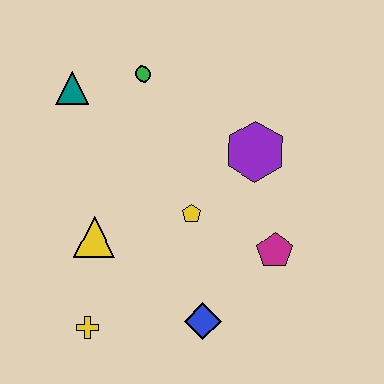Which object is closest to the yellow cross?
The yellow triangle is closest to the yellow cross.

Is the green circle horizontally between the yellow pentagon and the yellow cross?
Yes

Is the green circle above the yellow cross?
Yes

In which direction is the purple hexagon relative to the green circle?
The purple hexagon is to the right of the green circle.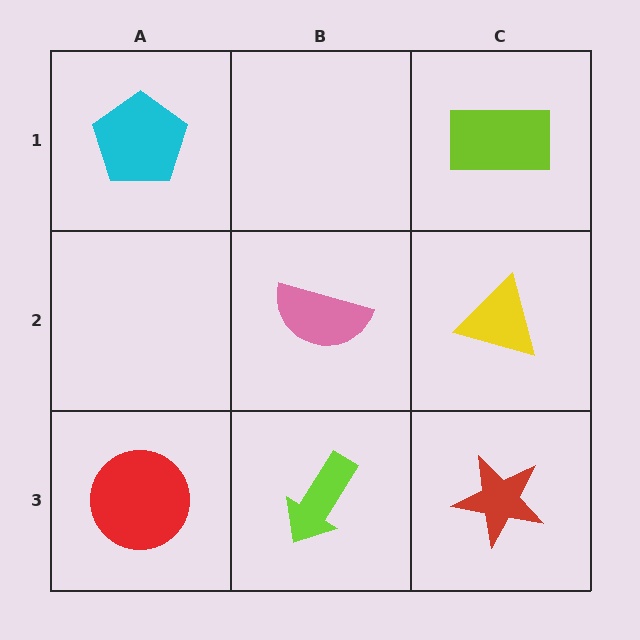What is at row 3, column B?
A lime arrow.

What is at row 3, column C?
A red star.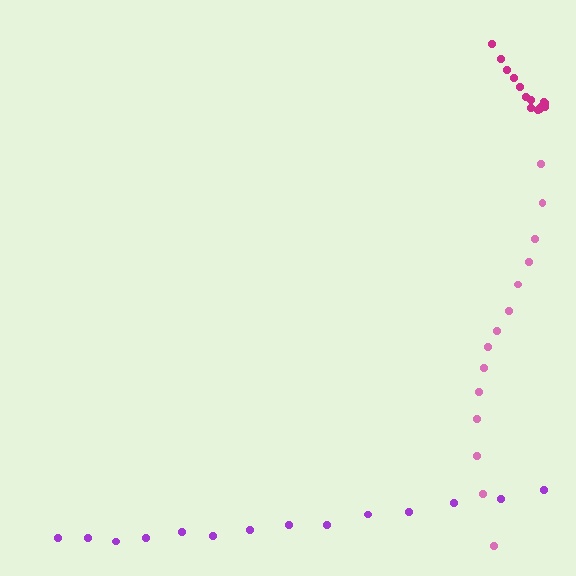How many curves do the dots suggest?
There are 3 distinct paths.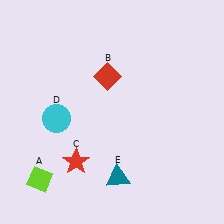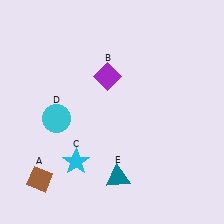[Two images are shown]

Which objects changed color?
A changed from lime to brown. B changed from red to purple. C changed from red to cyan.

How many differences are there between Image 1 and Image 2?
There are 3 differences between the two images.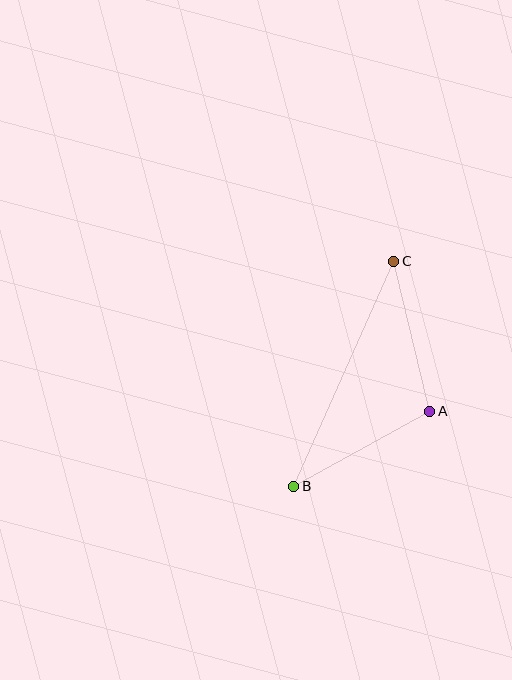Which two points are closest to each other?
Points A and C are closest to each other.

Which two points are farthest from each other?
Points B and C are farthest from each other.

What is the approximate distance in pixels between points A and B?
The distance between A and B is approximately 156 pixels.